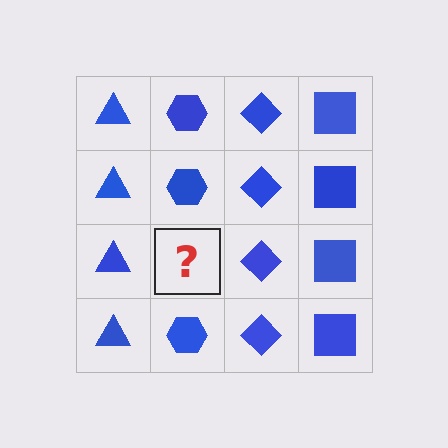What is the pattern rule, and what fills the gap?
The rule is that each column has a consistent shape. The gap should be filled with a blue hexagon.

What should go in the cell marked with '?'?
The missing cell should contain a blue hexagon.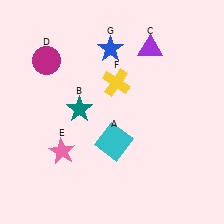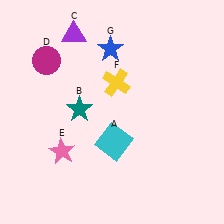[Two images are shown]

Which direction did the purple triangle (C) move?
The purple triangle (C) moved left.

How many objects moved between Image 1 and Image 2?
1 object moved between the two images.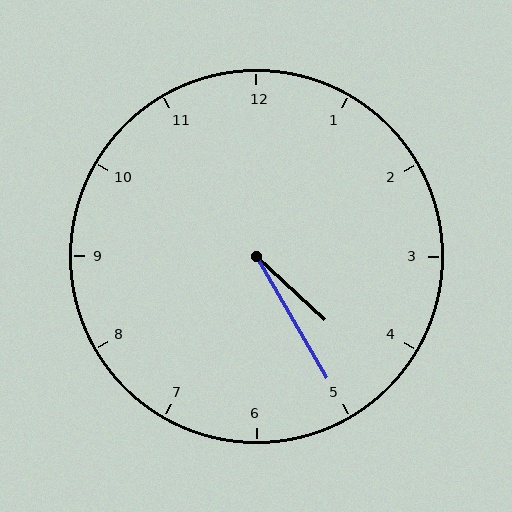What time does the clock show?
4:25.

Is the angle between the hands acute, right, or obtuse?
It is acute.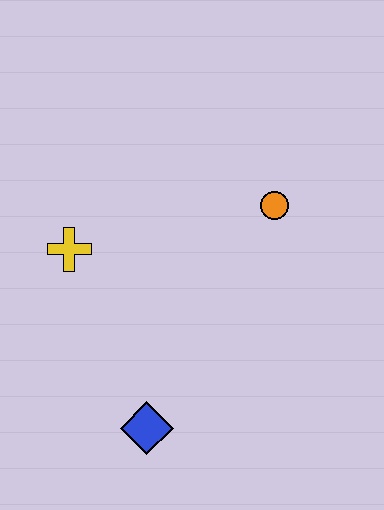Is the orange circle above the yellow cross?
Yes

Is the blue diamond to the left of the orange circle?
Yes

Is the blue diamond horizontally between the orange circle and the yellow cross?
Yes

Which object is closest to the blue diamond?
The yellow cross is closest to the blue diamond.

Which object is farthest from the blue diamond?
The orange circle is farthest from the blue diamond.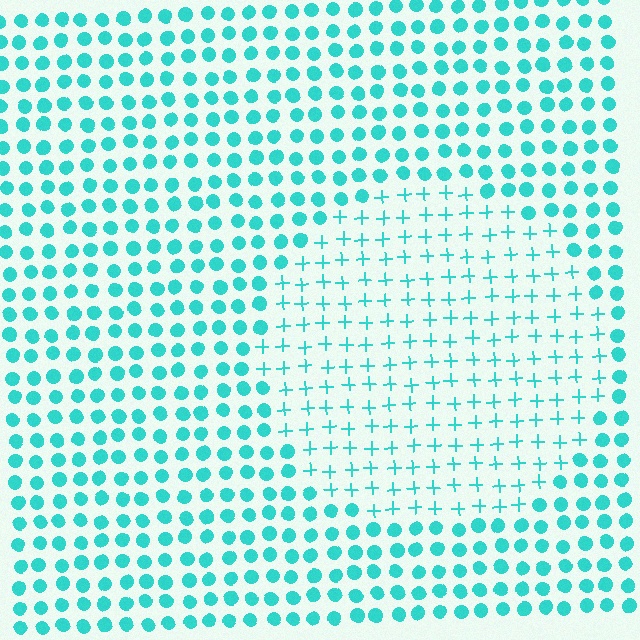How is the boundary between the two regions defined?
The boundary is defined by a change in element shape: plus signs inside vs. circles outside. All elements share the same color and spacing.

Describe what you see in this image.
The image is filled with small cyan elements arranged in a uniform grid. A circle-shaped region contains plus signs, while the surrounding area contains circles. The boundary is defined purely by the change in element shape.